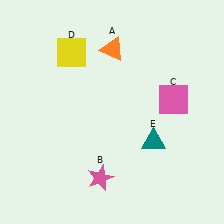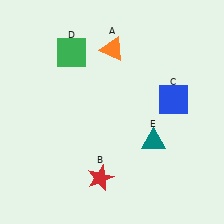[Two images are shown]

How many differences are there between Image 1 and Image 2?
There are 3 differences between the two images.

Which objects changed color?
B changed from pink to red. C changed from pink to blue. D changed from yellow to green.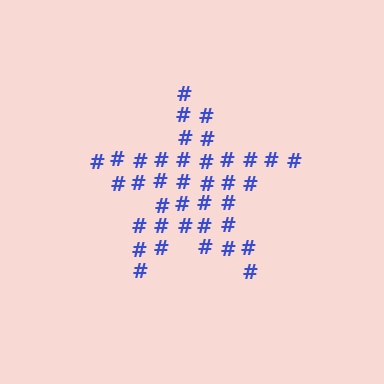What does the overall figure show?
The overall figure shows a star.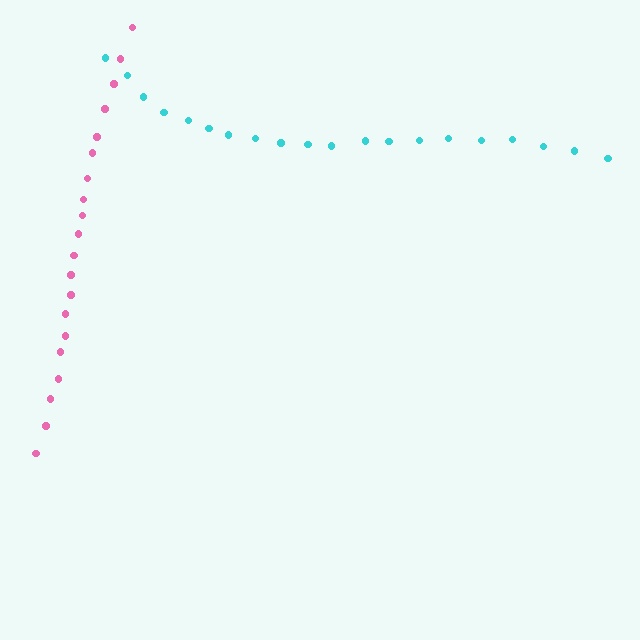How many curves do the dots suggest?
There are 2 distinct paths.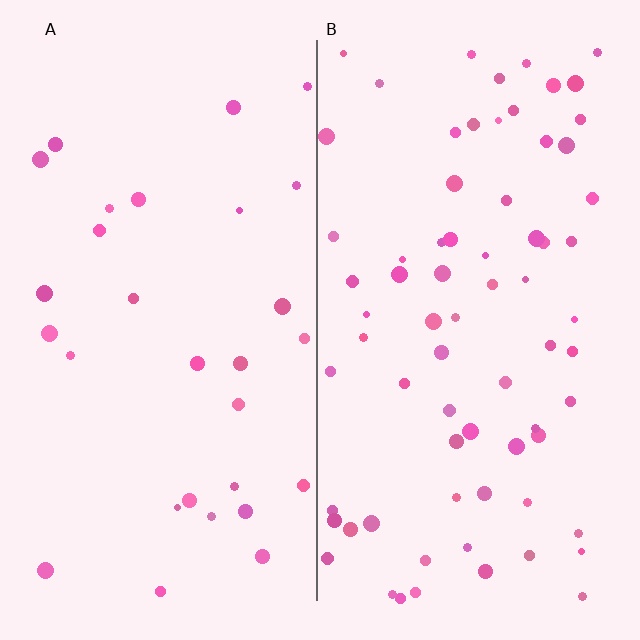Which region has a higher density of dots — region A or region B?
B (the right).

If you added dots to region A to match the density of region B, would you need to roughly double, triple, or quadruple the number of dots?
Approximately double.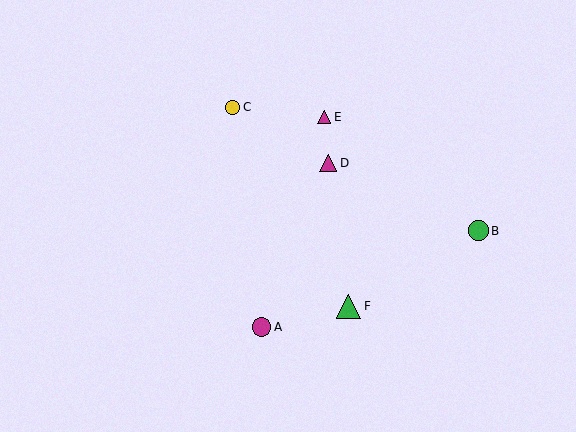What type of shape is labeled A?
Shape A is a magenta circle.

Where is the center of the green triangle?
The center of the green triangle is at (349, 306).